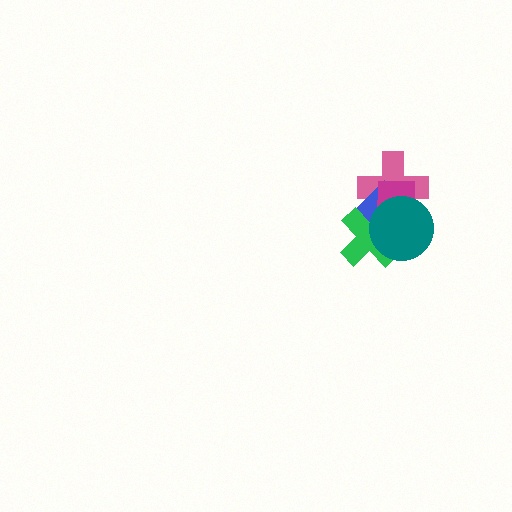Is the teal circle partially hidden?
No, no other shape covers it.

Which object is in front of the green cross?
The teal circle is in front of the green cross.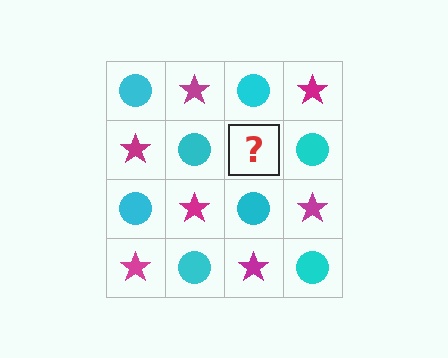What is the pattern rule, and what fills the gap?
The rule is that it alternates cyan circle and magenta star in a checkerboard pattern. The gap should be filled with a magenta star.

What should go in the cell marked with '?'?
The missing cell should contain a magenta star.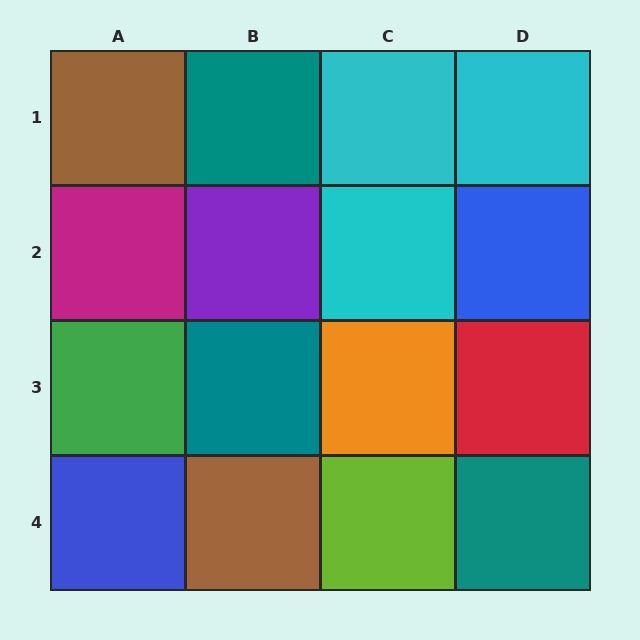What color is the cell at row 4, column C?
Lime.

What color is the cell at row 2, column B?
Purple.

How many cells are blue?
2 cells are blue.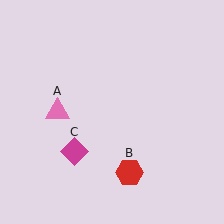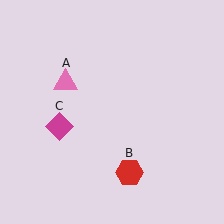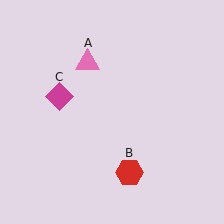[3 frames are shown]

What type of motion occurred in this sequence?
The pink triangle (object A), magenta diamond (object C) rotated clockwise around the center of the scene.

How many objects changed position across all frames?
2 objects changed position: pink triangle (object A), magenta diamond (object C).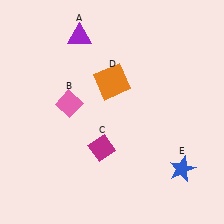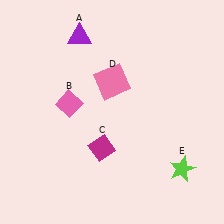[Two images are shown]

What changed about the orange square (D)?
In Image 1, D is orange. In Image 2, it changed to pink.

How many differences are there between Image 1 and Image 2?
There are 2 differences between the two images.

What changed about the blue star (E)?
In Image 1, E is blue. In Image 2, it changed to lime.